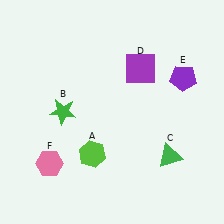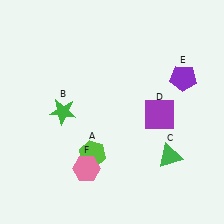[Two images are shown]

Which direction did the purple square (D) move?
The purple square (D) moved down.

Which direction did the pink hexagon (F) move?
The pink hexagon (F) moved right.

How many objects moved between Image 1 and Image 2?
2 objects moved between the two images.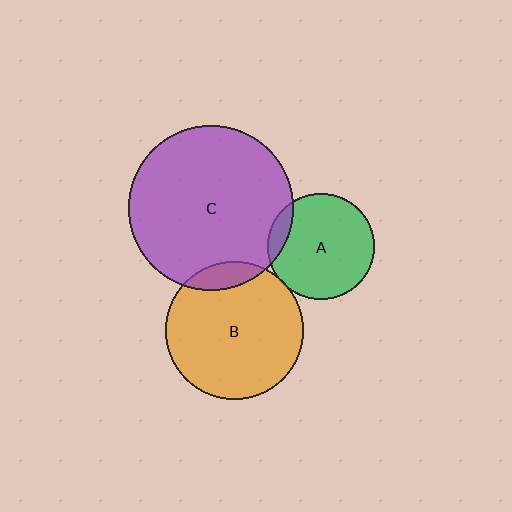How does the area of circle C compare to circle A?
Approximately 2.4 times.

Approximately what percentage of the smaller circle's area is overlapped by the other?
Approximately 5%.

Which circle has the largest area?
Circle C (purple).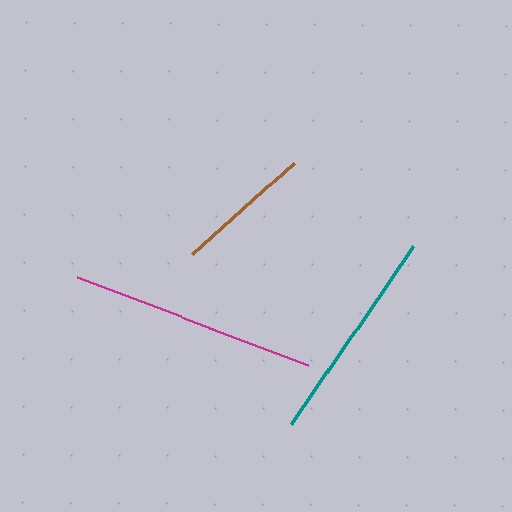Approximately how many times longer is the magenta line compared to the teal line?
The magenta line is approximately 1.1 times the length of the teal line.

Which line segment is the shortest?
The brown line is the shortest at approximately 136 pixels.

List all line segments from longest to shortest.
From longest to shortest: magenta, teal, brown.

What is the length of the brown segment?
The brown segment is approximately 136 pixels long.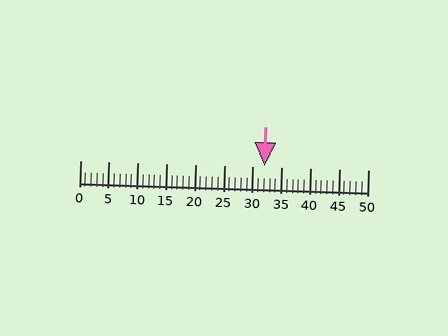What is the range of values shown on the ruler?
The ruler shows values from 0 to 50.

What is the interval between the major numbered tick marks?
The major tick marks are spaced 5 units apart.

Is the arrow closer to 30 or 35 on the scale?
The arrow is closer to 30.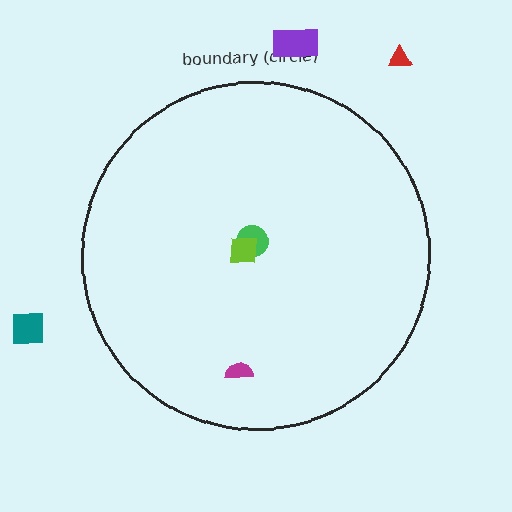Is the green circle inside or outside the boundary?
Inside.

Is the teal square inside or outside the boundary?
Outside.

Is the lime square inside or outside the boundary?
Inside.